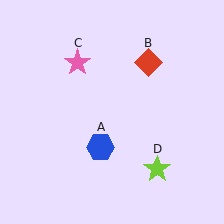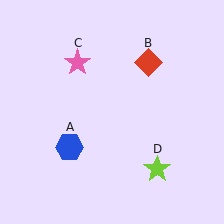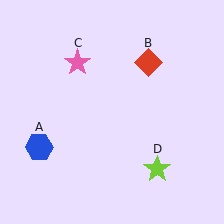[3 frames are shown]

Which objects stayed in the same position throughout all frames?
Red diamond (object B) and pink star (object C) and lime star (object D) remained stationary.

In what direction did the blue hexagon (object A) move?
The blue hexagon (object A) moved left.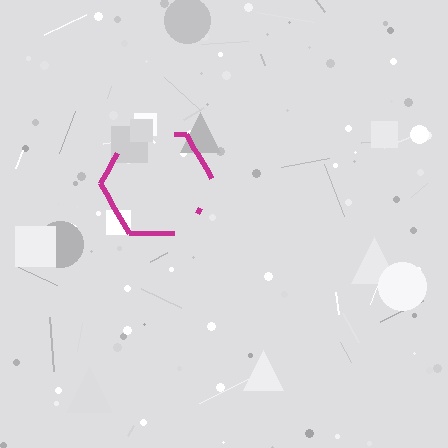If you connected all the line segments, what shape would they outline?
They would outline a hexagon.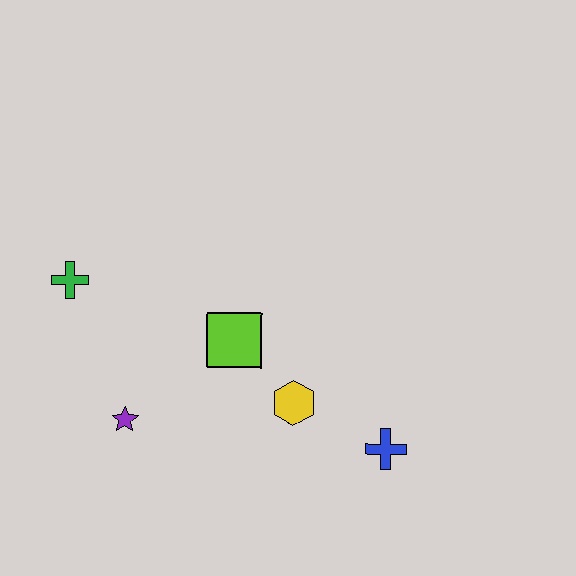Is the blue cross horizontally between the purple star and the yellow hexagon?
No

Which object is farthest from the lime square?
The blue cross is farthest from the lime square.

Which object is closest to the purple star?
The lime square is closest to the purple star.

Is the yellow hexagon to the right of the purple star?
Yes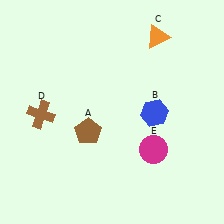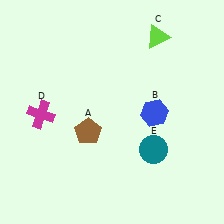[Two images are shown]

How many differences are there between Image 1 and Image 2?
There are 3 differences between the two images.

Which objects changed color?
C changed from orange to lime. D changed from brown to magenta. E changed from magenta to teal.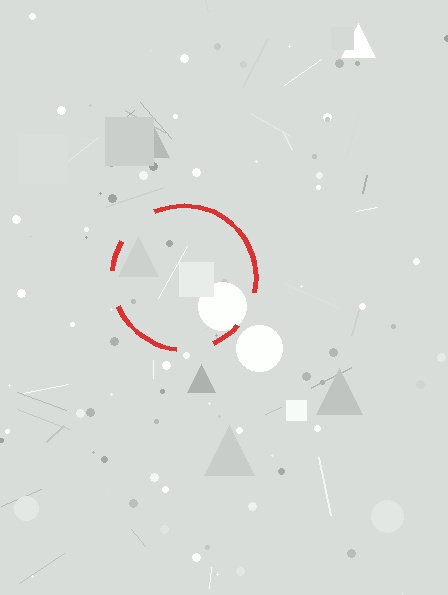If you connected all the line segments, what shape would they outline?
They would outline a circle.